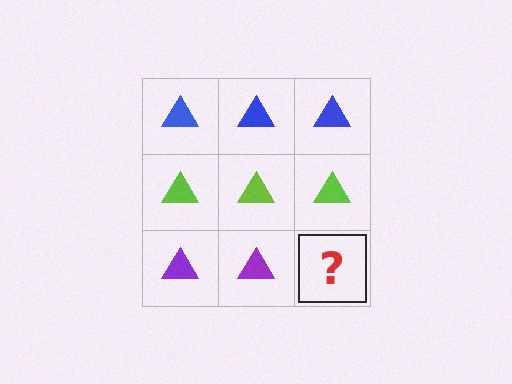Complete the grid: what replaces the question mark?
The question mark should be replaced with a purple triangle.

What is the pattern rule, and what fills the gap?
The rule is that each row has a consistent color. The gap should be filled with a purple triangle.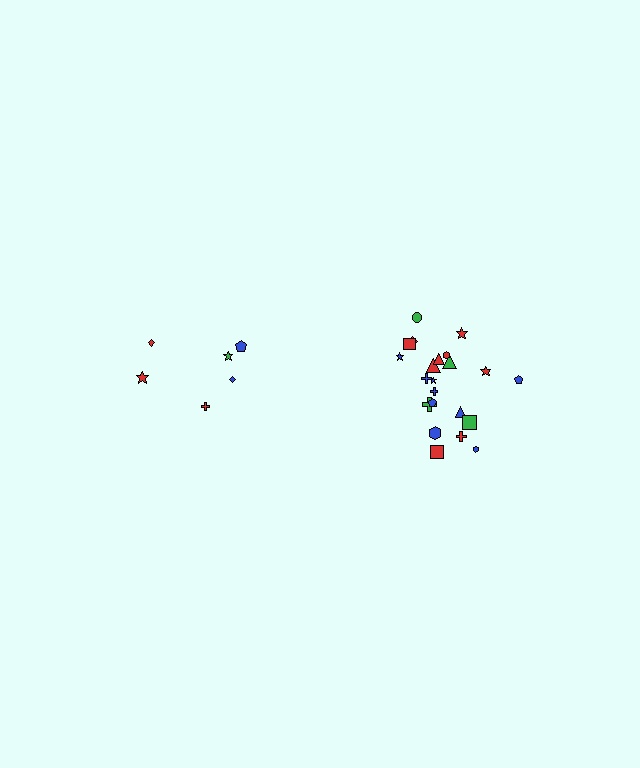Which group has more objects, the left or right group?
The right group.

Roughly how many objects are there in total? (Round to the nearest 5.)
Roughly 30 objects in total.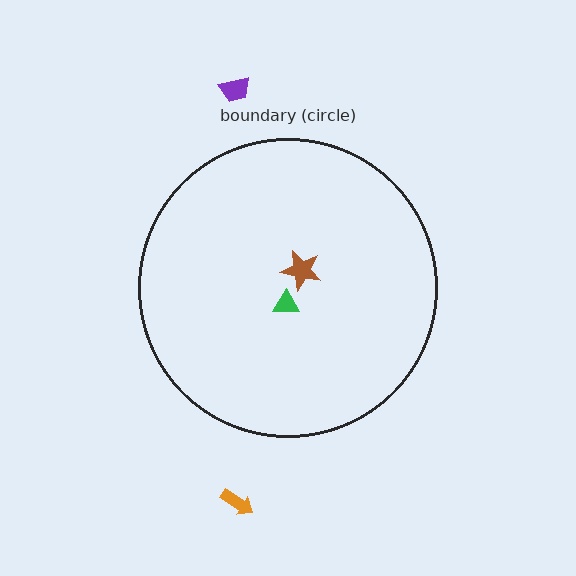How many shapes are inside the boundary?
2 inside, 2 outside.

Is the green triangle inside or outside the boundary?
Inside.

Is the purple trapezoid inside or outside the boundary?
Outside.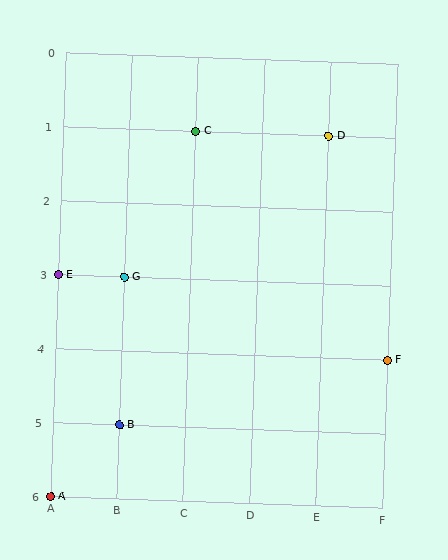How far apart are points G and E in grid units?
Points G and E are 1 column apart.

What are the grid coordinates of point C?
Point C is at grid coordinates (C, 1).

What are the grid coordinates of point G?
Point G is at grid coordinates (B, 3).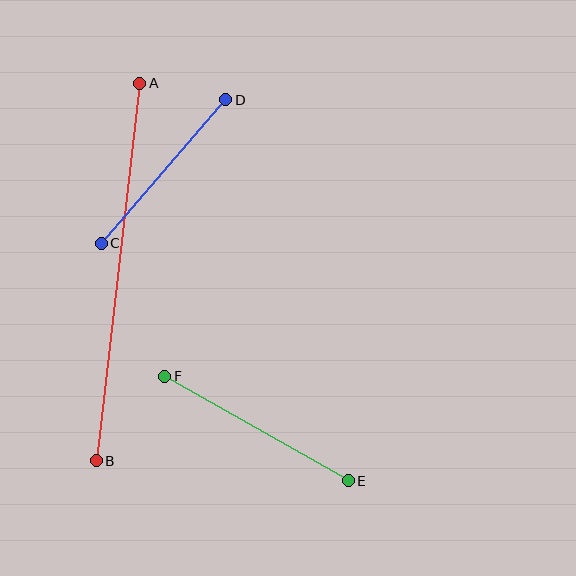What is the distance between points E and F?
The distance is approximately 211 pixels.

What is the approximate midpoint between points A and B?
The midpoint is at approximately (118, 272) pixels.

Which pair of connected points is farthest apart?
Points A and B are farthest apart.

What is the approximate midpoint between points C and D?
The midpoint is at approximately (163, 171) pixels.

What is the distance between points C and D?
The distance is approximately 190 pixels.